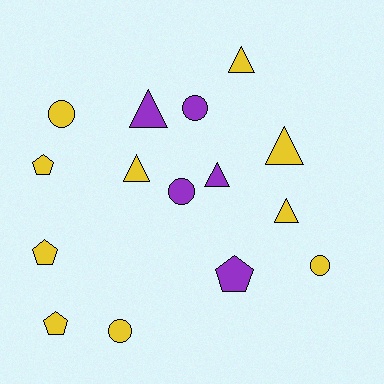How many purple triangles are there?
There are 2 purple triangles.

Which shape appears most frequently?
Triangle, with 6 objects.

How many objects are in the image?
There are 15 objects.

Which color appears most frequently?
Yellow, with 10 objects.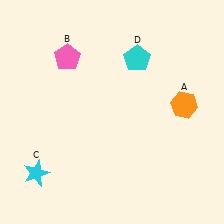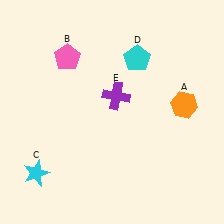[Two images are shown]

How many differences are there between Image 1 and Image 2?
There is 1 difference between the two images.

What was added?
A purple cross (E) was added in Image 2.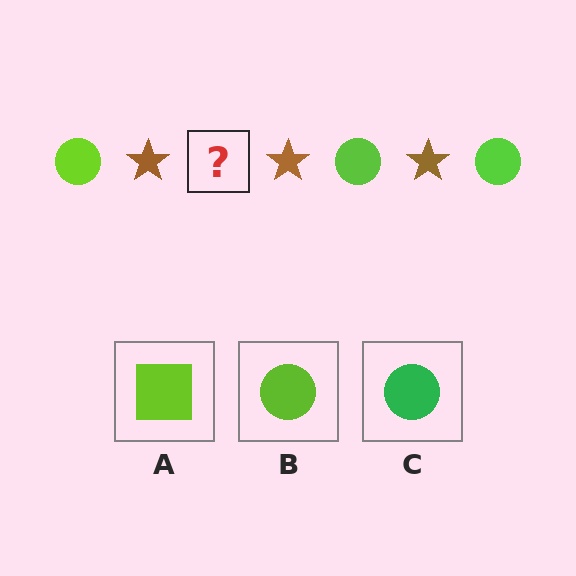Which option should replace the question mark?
Option B.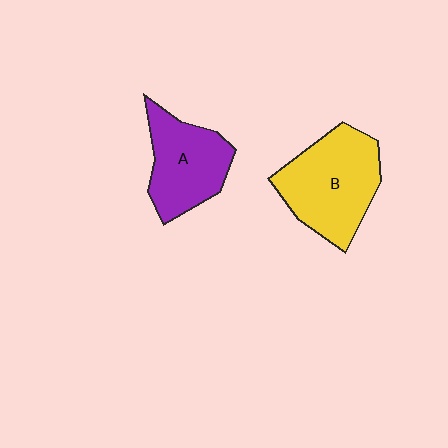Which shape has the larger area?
Shape B (yellow).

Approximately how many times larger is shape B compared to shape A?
Approximately 1.3 times.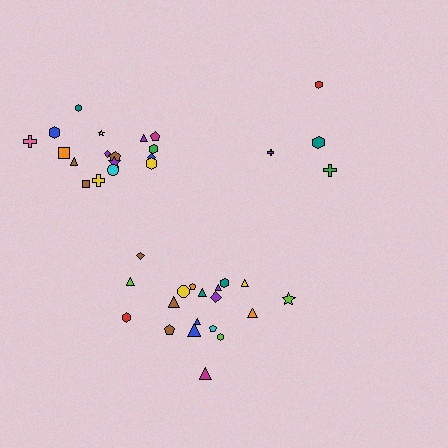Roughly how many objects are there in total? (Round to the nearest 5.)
Roughly 40 objects in total.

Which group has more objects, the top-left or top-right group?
The top-left group.